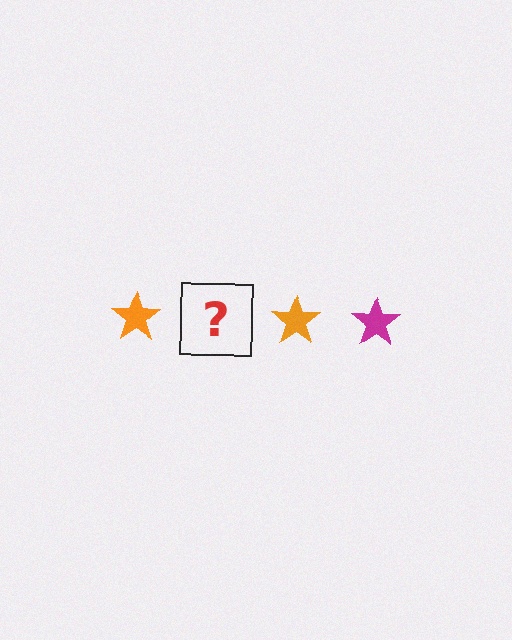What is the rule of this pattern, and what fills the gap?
The rule is that the pattern cycles through orange, magenta stars. The gap should be filled with a magenta star.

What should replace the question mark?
The question mark should be replaced with a magenta star.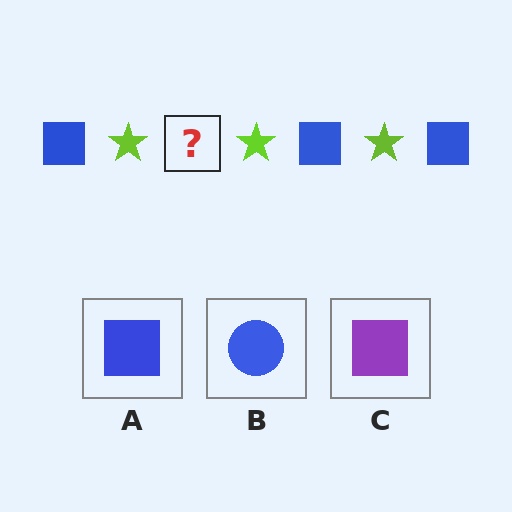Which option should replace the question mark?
Option A.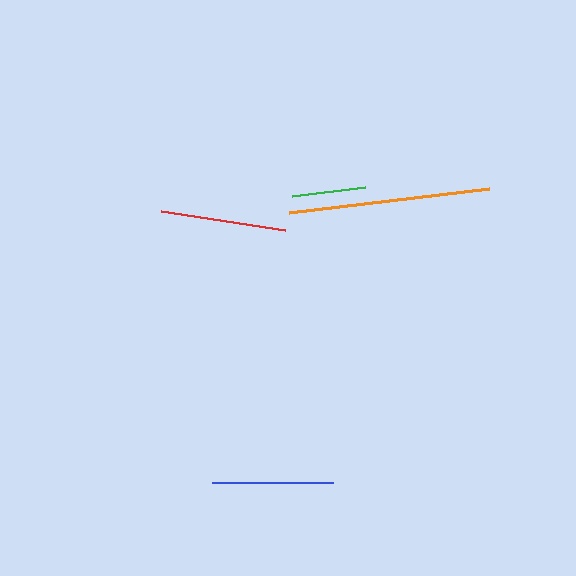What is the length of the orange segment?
The orange segment is approximately 201 pixels long.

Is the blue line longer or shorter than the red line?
The red line is longer than the blue line.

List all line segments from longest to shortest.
From longest to shortest: orange, red, blue, green.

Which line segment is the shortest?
The green line is the shortest at approximately 74 pixels.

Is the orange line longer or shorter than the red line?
The orange line is longer than the red line.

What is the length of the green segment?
The green segment is approximately 74 pixels long.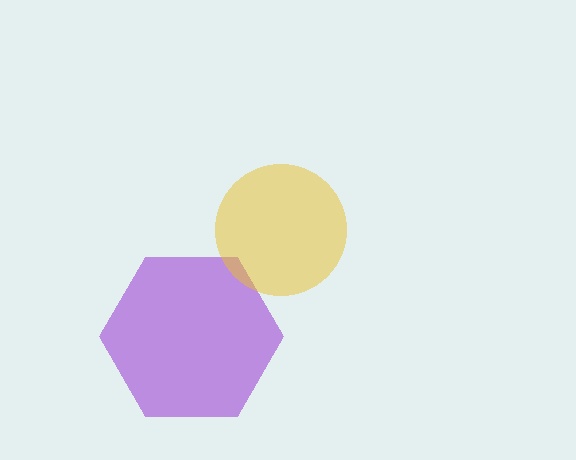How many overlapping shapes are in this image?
There are 2 overlapping shapes in the image.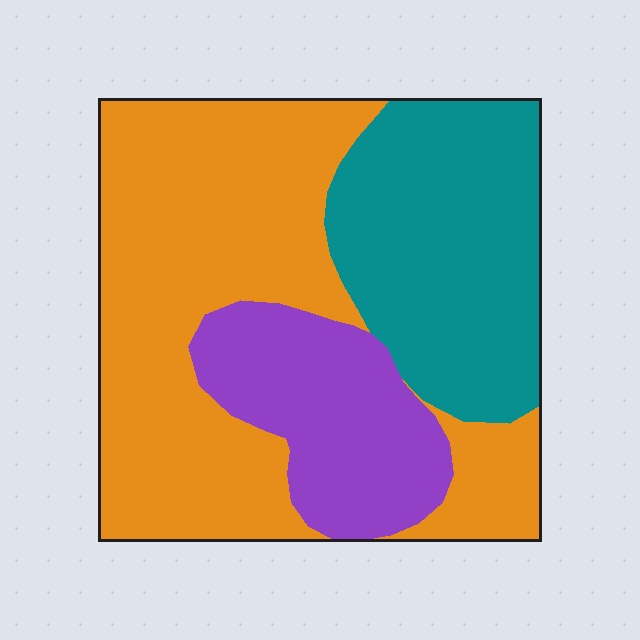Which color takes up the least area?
Purple, at roughly 20%.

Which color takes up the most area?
Orange, at roughly 50%.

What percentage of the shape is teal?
Teal takes up about one third (1/3) of the shape.